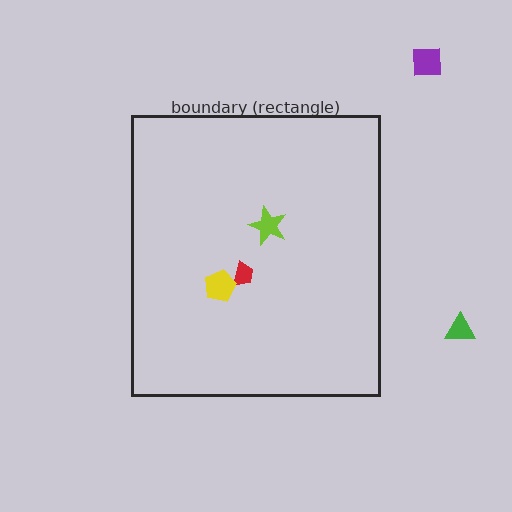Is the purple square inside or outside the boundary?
Outside.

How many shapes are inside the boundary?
3 inside, 2 outside.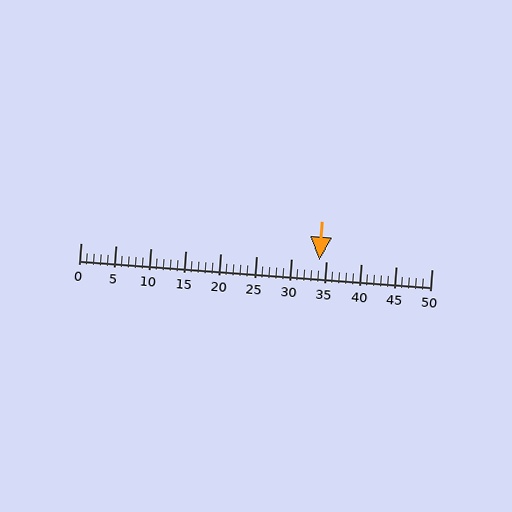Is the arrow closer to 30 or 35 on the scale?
The arrow is closer to 35.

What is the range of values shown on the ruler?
The ruler shows values from 0 to 50.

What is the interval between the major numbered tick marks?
The major tick marks are spaced 5 units apart.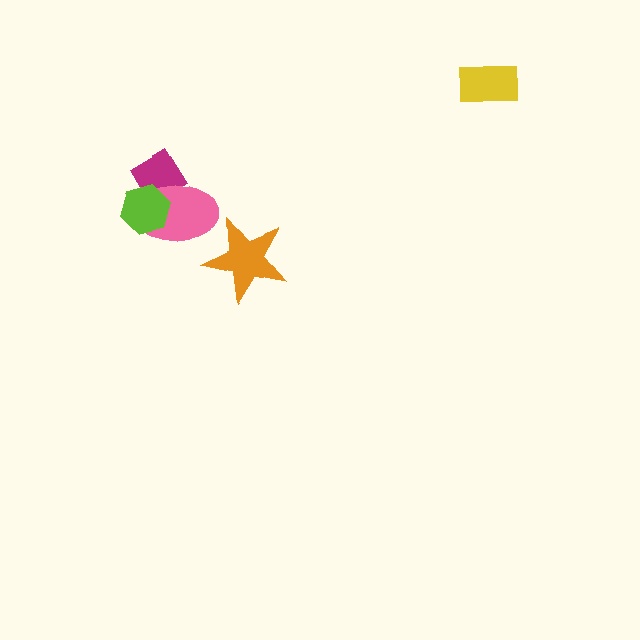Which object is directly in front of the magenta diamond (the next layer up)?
The pink ellipse is directly in front of the magenta diamond.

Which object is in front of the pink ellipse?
The lime hexagon is in front of the pink ellipse.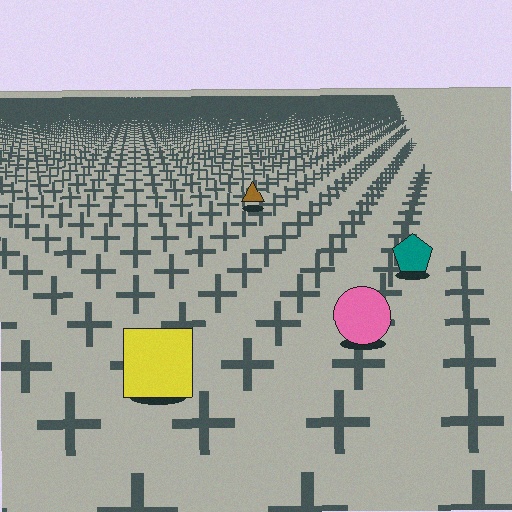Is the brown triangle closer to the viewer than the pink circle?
No. The pink circle is closer — you can tell from the texture gradient: the ground texture is coarser near it.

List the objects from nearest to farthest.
From nearest to farthest: the yellow square, the pink circle, the teal pentagon, the brown triangle.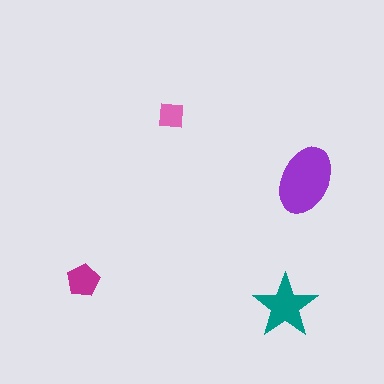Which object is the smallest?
The pink square.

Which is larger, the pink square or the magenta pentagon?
The magenta pentagon.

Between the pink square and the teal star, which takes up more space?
The teal star.